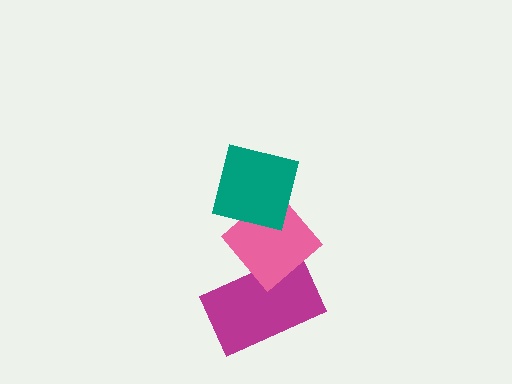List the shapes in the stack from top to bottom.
From top to bottom: the teal square, the pink diamond, the magenta rectangle.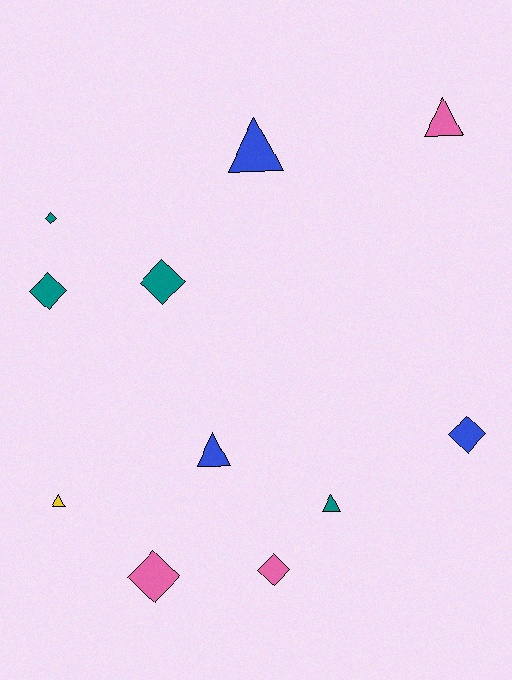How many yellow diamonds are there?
There are no yellow diamonds.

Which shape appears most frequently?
Diamond, with 6 objects.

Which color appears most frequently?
Teal, with 4 objects.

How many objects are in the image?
There are 11 objects.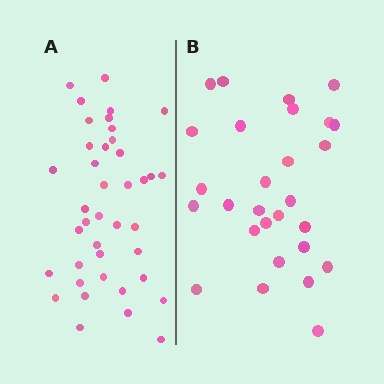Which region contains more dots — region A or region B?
Region A (the left region) has more dots.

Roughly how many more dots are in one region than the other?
Region A has roughly 12 or so more dots than region B.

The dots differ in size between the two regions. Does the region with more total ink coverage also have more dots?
No. Region B has more total ink coverage because its dots are larger, but region A actually contains more individual dots. Total area can be misleading — the number of items is what matters here.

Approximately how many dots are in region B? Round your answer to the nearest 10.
About 30 dots. (The exact count is 28, which rounds to 30.)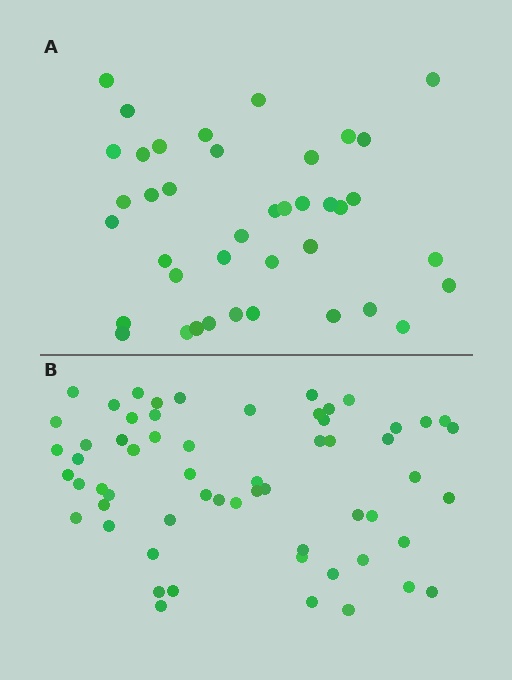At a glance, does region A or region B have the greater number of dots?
Region B (the bottom region) has more dots.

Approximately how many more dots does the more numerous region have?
Region B has approximately 20 more dots than region A.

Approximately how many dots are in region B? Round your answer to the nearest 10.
About 60 dots.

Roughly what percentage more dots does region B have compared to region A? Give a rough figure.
About 50% more.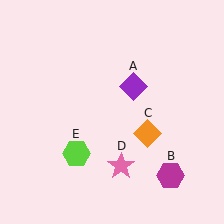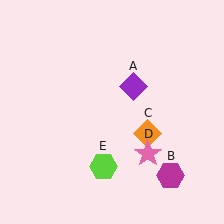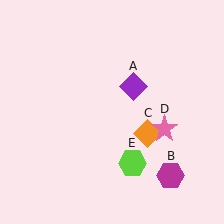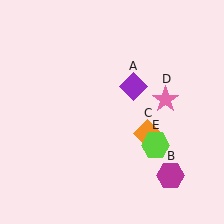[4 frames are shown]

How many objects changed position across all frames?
2 objects changed position: pink star (object D), lime hexagon (object E).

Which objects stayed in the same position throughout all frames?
Purple diamond (object A) and magenta hexagon (object B) and orange diamond (object C) remained stationary.